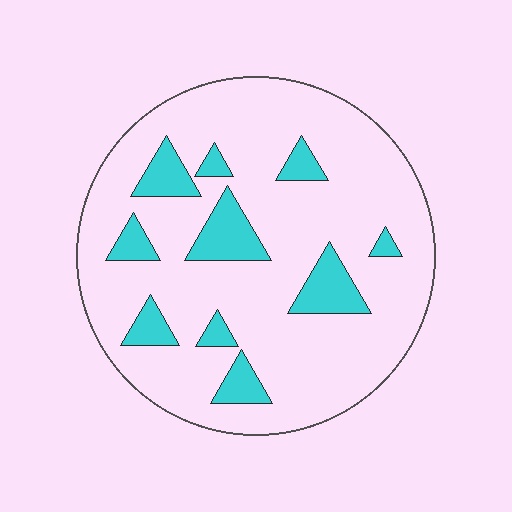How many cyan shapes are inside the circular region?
10.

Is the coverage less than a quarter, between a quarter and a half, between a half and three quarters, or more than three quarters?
Less than a quarter.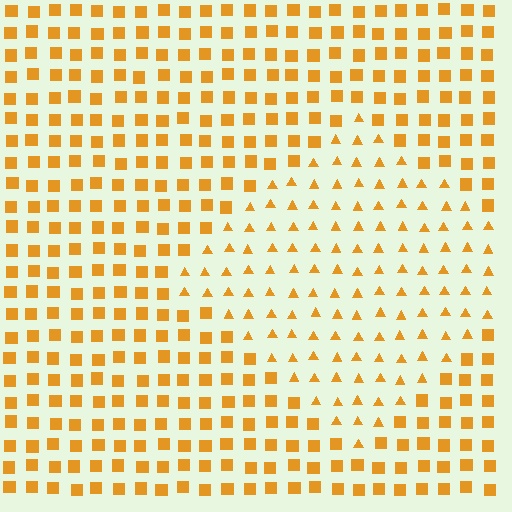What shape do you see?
I see a diamond.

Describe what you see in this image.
The image is filled with small orange elements arranged in a uniform grid. A diamond-shaped region contains triangles, while the surrounding area contains squares. The boundary is defined purely by the change in element shape.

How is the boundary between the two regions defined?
The boundary is defined by a change in element shape: triangles inside vs. squares outside. All elements share the same color and spacing.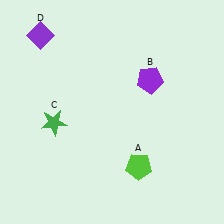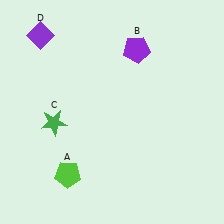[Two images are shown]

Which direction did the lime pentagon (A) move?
The lime pentagon (A) moved left.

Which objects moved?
The objects that moved are: the lime pentagon (A), the purple pentagon (B).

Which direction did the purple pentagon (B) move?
The purple pentagon (B) moved up.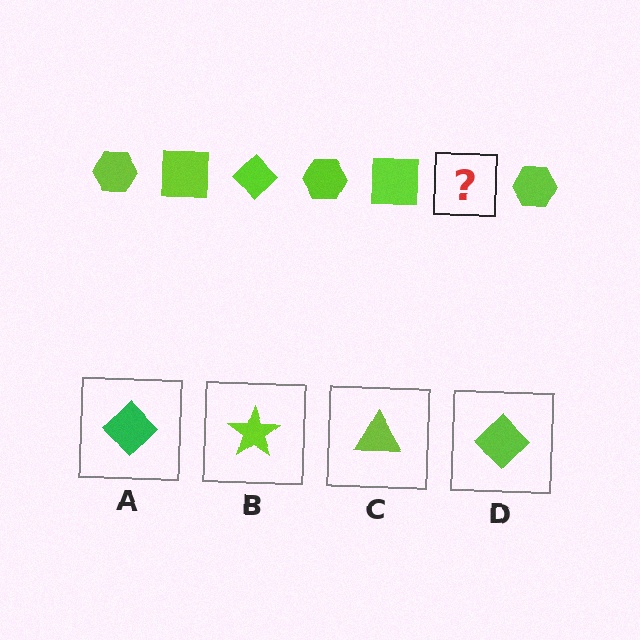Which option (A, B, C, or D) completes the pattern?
D.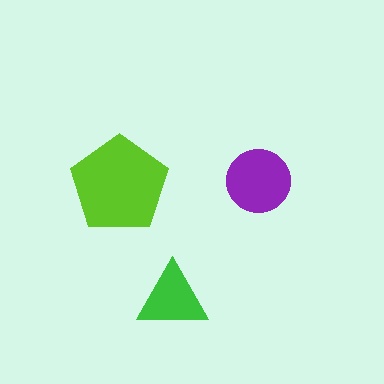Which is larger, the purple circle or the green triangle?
The purple circle.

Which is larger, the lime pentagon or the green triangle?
The lime pentagon.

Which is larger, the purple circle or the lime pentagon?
The lime pentagon.